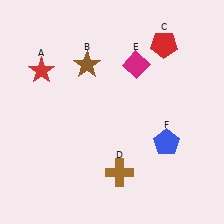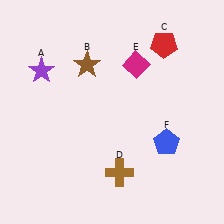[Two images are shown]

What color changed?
The star (A) changed from red in Image 1 to purple in Image 2.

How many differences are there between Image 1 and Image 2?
There is 1 difference between the two images.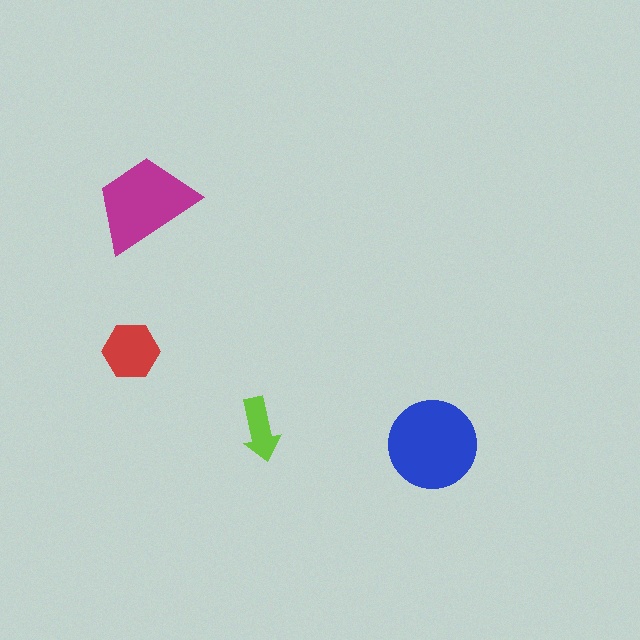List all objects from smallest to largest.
The lime arrow, the red hexagon, the magenta trapezoid, the blue circle.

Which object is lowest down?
The blue circle is bottommost.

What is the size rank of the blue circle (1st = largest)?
1st.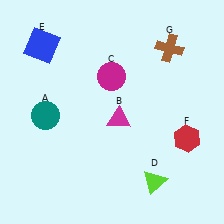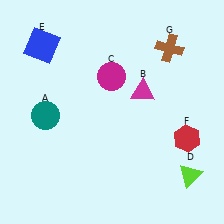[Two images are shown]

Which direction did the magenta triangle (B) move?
The magenta triangle (B) moved up.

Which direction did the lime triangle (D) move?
The lime triangle (D) moved right.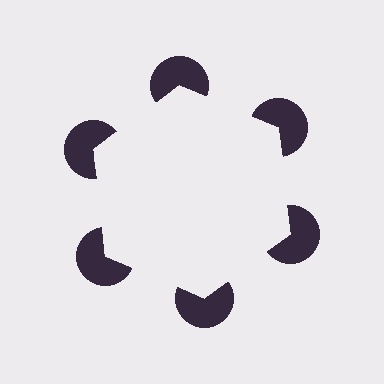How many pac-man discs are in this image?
There are 6 — one at each vertex of the illusory hexagon.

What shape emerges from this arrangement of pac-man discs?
An illusory hexagon — its edges are inferred from the aligned wedge cuts in the pac-man discs, not physically drawn.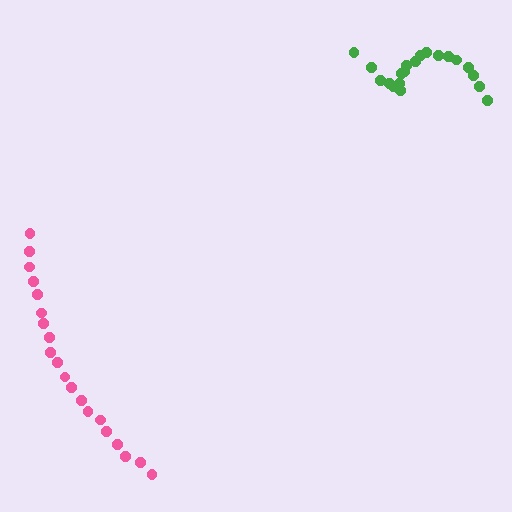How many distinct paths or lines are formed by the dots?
There are 2 distinct paths.